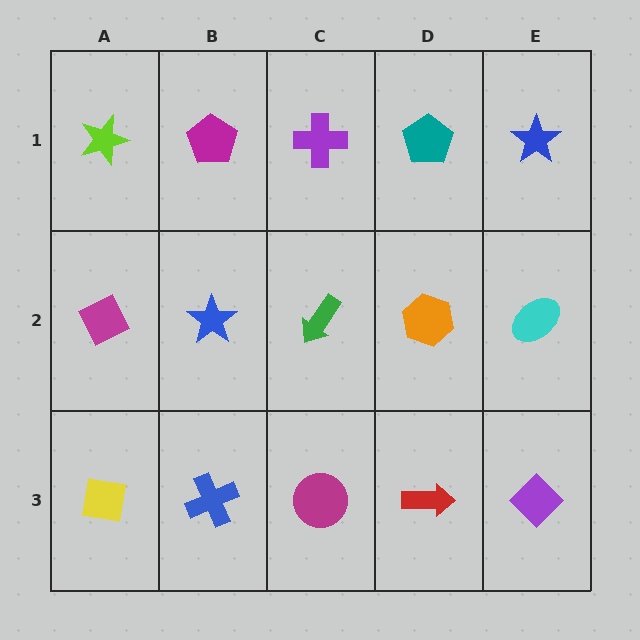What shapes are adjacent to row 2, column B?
A magenta pentagon (row 1, column B), a blue cross (row 3, column B), a magenta diamond (row 2, column A), a green arrow (row 2, column C).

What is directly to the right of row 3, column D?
A purple diamond.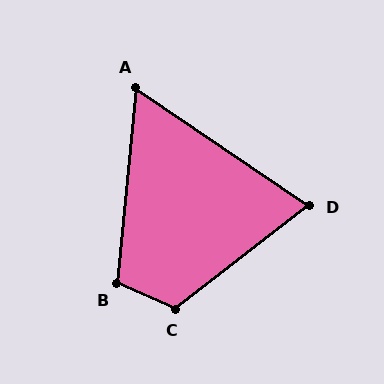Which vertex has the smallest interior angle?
A, at approximately 61 degrees.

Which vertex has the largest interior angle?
C, at approximately 119 degrees.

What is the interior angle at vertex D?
Approximately 72 degrees (acute).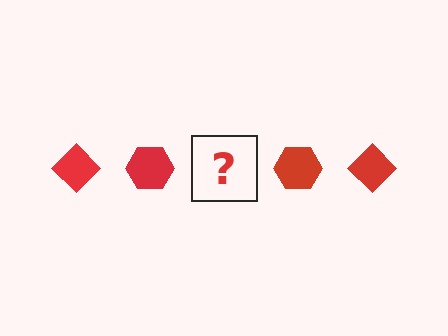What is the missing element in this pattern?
The missing element is a red diamond.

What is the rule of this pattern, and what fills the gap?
The rule is that the pattern cycles through diamond, hexagon shapes in red. The gap should be filled with a red diamond.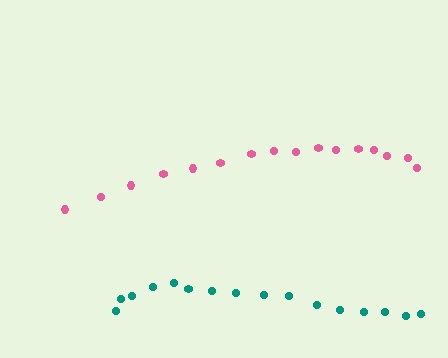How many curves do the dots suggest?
There are 2 distinct paths.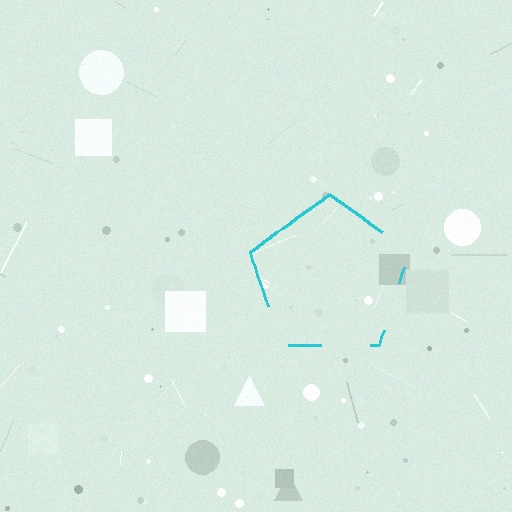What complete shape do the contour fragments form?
The contour fragments form a pentagon.